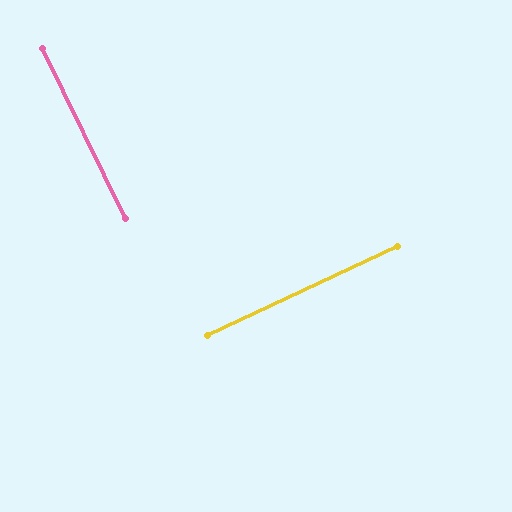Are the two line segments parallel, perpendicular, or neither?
Perpendicular — they meet at approximately 89°.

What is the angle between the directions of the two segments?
Approximately 89 degrees.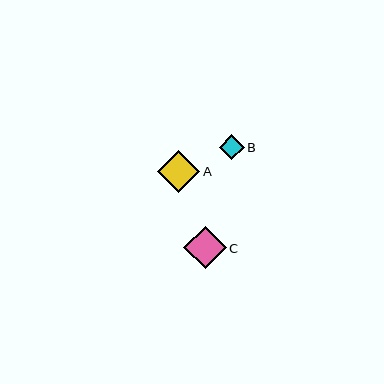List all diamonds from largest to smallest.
From largest to smallest: C, A, B.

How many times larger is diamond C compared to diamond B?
Diamond C is approximately 1.7 times the size of diamond B.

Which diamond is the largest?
Diamond C is the largest with a size of approximately 43 pixels.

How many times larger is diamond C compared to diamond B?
Diamond C is approximately 1.7 times the size of diamond B.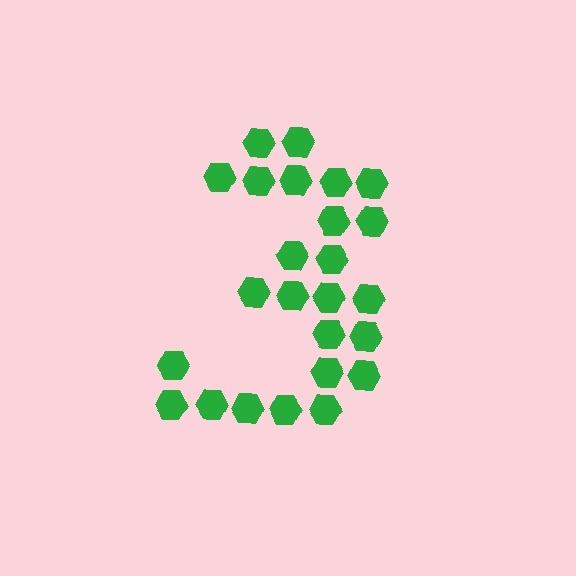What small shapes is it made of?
It is made of small hexagons.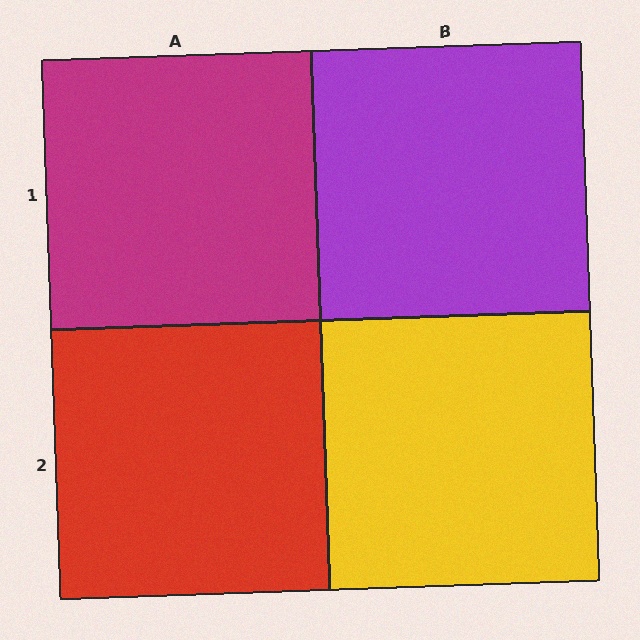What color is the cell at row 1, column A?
Magenta.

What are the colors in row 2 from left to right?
Red, yellow.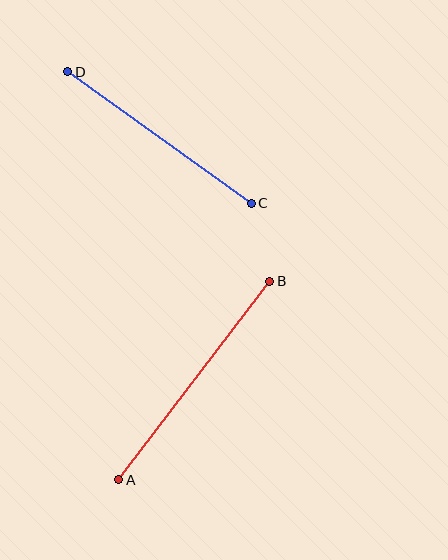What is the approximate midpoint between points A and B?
The midpoint is at approximately (194, 380) pixels.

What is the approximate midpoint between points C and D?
The midpoint is at approximately (159, 137) pixels.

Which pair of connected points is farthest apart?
Points A and B are farthest apart.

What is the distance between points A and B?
The distance is approximately 250 pixels.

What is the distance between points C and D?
The distance is approximately 226 pixels.